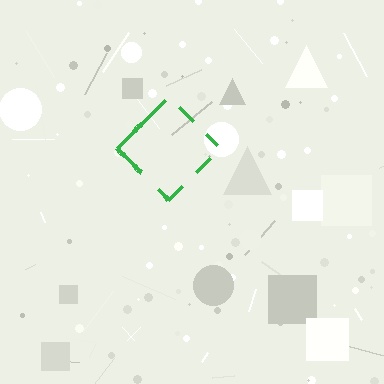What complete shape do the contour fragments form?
The contour fragments form a diamond.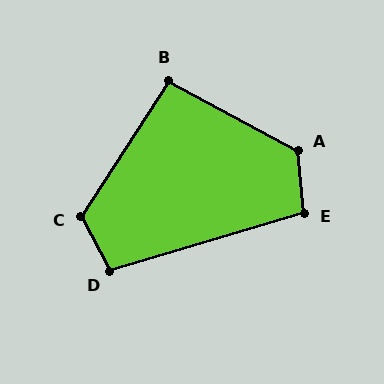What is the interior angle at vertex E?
Approximately 101 degrees (obtuse).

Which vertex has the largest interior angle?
A, at approximately 124 degrees.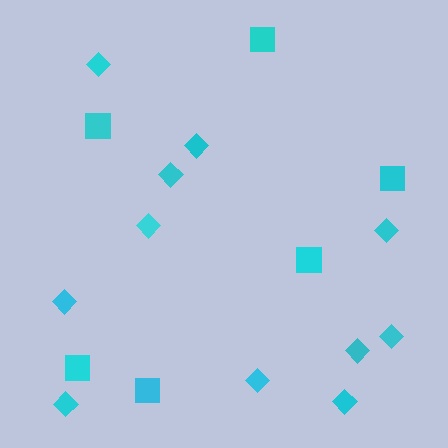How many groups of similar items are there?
There are 2 groups: one group of diamonds (11) and one group of squares (6).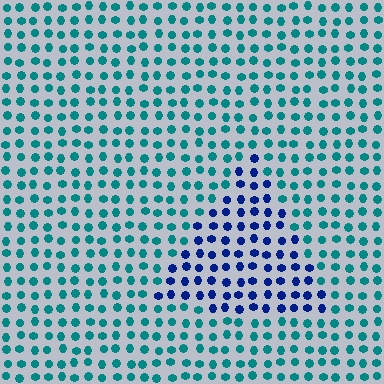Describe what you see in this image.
The image is filled with small teal elements in a uniform arrangement. A triangle-shaped region is visible where the elements are tinted to a slightly different hue, forming a subtle color boundary.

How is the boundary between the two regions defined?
The boundary is defined purely by a slight shift in hue (about 49 degrees). Spacing, size, and orientation are identical on both sides.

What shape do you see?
I see a triangle.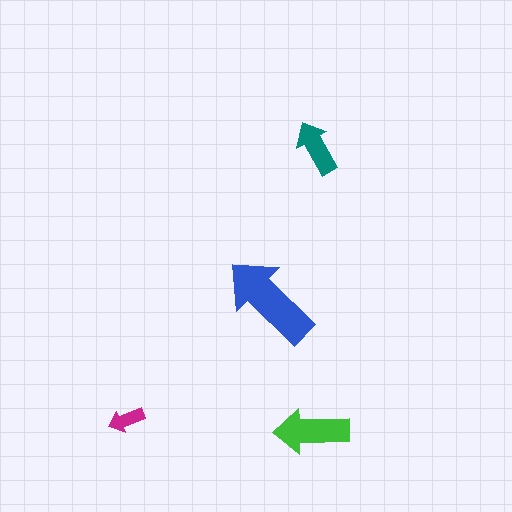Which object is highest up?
The teal arrow is topmost.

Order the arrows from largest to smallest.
the blue one, the green one, the teal one, the magenta one.